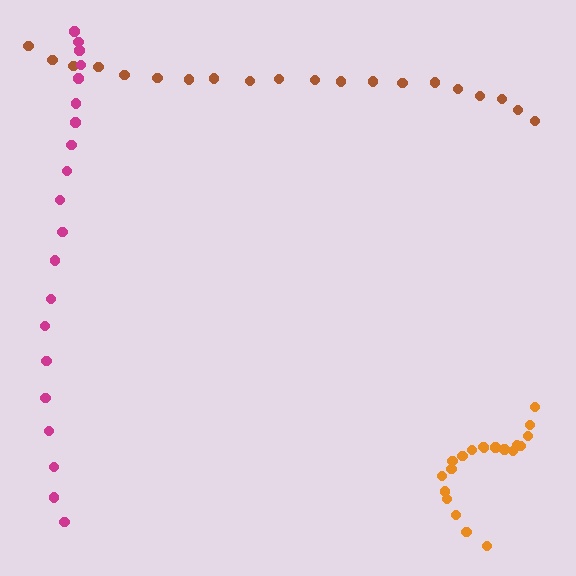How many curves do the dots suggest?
There are 3 distinct paths.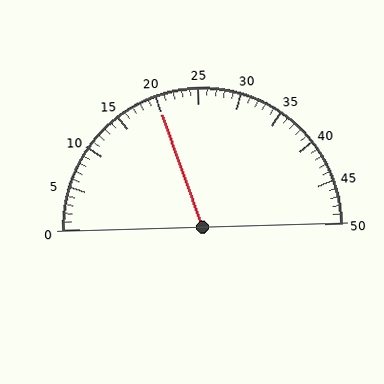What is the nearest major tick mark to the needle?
The nearest major tick mark is 20.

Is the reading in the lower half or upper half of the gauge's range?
The reading is in the lower half of the range (0 to 50).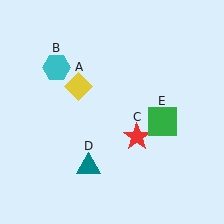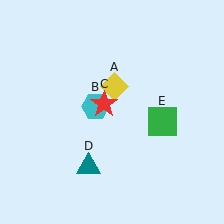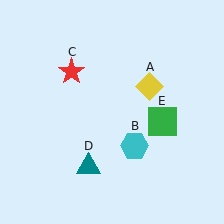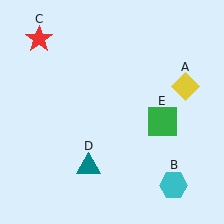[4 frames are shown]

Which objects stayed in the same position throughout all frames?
Teal triangle (object D) and green square (object E) remained stationary.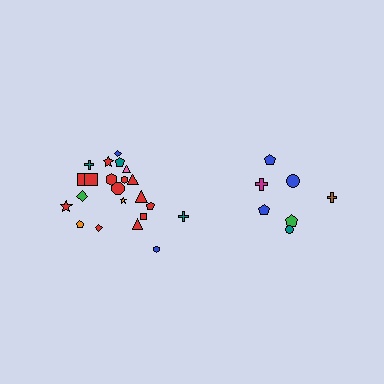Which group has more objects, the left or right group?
The left group.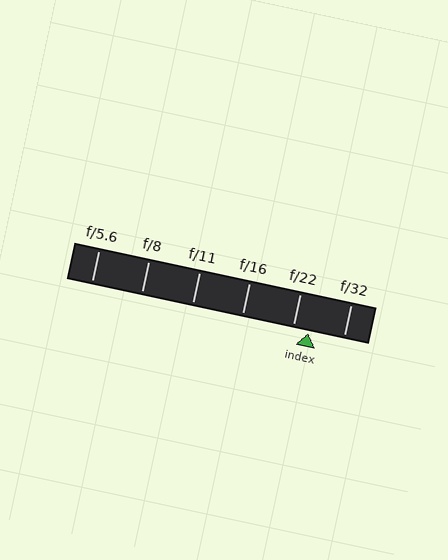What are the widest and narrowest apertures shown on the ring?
The widest aperture shown is f/5.6 and the narrowest is f/32.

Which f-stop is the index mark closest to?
The index mark is closest to f/22.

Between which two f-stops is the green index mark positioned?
The index mark is between f/22 and f/32.